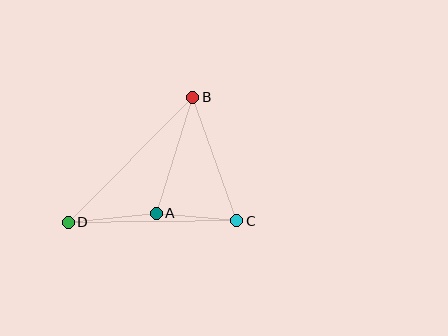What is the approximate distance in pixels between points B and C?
The distance between B and C is approximately 131 pixels.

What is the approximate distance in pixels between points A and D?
The distance between A and D is approximately 88 pixels.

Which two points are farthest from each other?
Points B and D are farthest from each other.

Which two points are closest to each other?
Points A and C are closest to each other.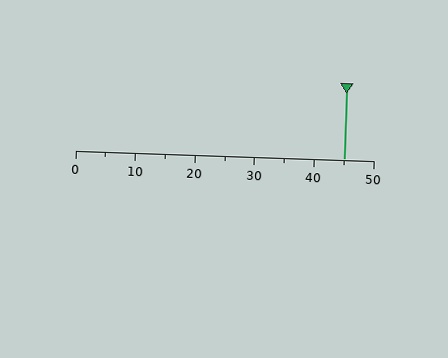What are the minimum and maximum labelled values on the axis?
The axis runs from 0 to 50.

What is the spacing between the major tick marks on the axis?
The major ticks are spaced 10 apart.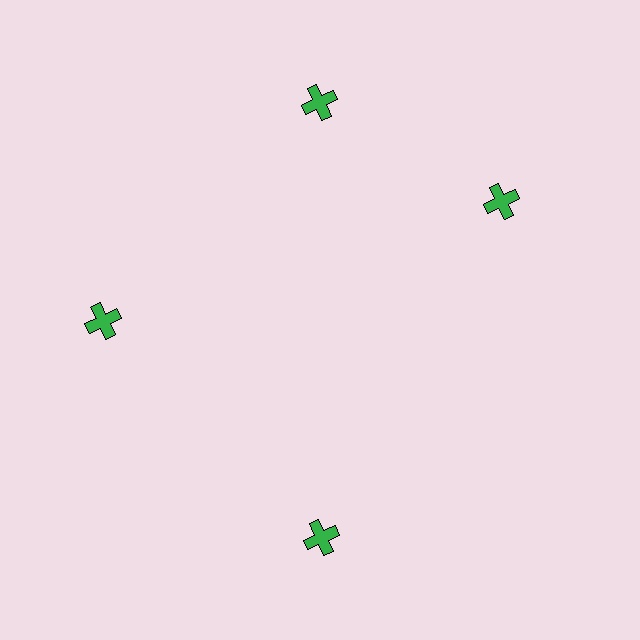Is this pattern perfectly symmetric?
No. The 4 green crosses are arranged in a ring, but one element near the 3 o'clock position is rotated out of alignment along the ring, breaking the 4-fold rotational symmetry.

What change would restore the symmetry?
The symmetry would be restored by rotating it back into even spacing with its neighbors so that all 4 crosses sit at equal angles and equal distance from the center.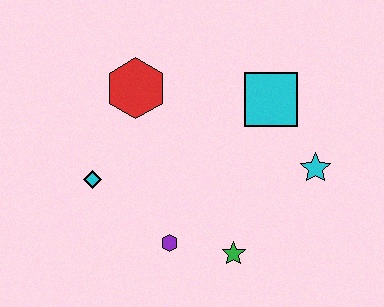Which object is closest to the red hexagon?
The cyan diamond is closest to the red hexagon.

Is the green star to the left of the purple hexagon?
No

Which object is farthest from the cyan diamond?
The cyan star is farthest from the cyan diamond.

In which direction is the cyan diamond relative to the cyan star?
The cyan diamond is to the left of the cyan star.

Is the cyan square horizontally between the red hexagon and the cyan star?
Yes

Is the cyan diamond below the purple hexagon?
No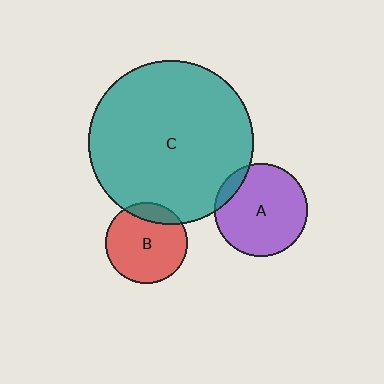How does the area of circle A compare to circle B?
Approximately 1.3 times.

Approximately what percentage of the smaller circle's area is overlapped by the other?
Approximately 10%.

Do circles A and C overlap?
Yes.